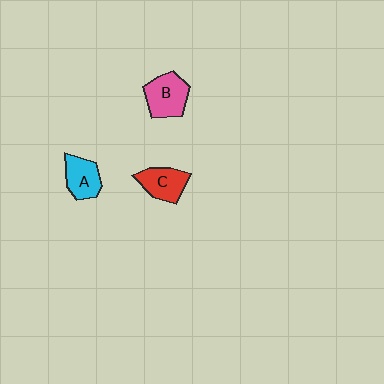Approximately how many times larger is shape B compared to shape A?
Approximately 1.2 times.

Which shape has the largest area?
Shape B (pink).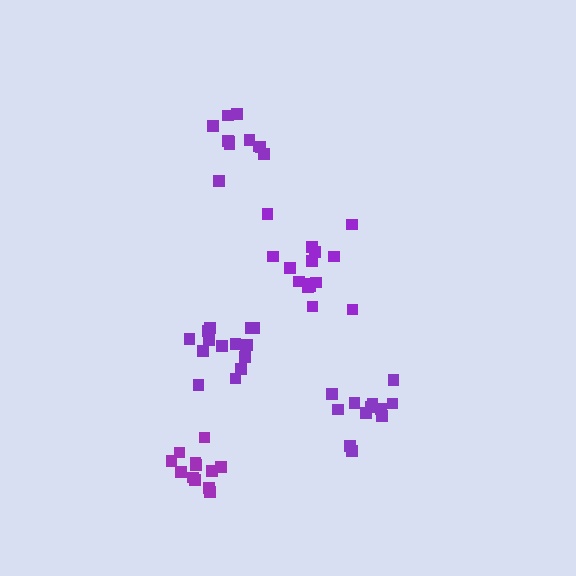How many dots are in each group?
Group 1: 11 dots, Group 2: 12 dots, Group 3: 15 dots, Group 4: 16 dots, Group 5: 12 dots (66 total).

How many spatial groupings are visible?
There are 5 spatial groupings.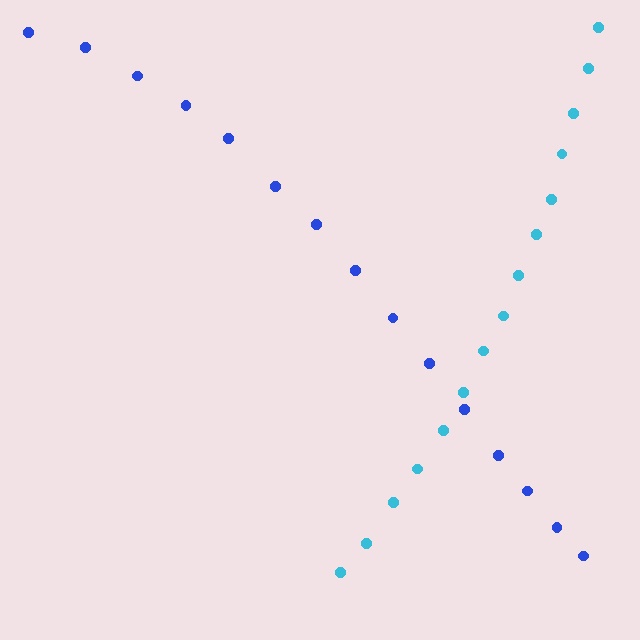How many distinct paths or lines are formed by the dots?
There are 2 distinct paths.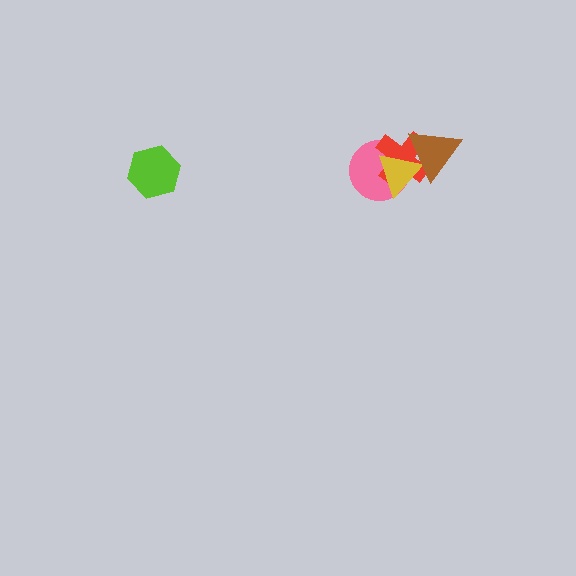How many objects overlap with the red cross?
3 objects overlap with the red cross.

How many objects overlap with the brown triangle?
2 objects overlap with the brown triangle.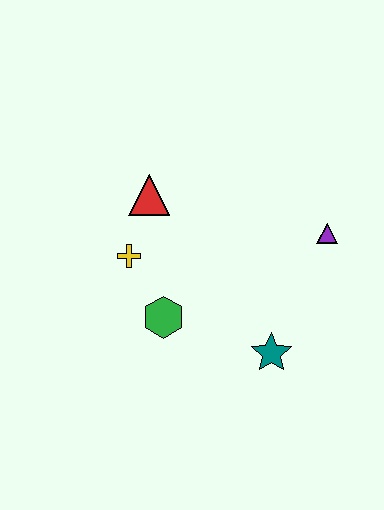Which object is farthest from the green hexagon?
The purple triangle is farthest from the green hexagon.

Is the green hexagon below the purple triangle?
Yes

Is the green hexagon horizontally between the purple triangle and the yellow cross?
Yes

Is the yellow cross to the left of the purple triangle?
Yes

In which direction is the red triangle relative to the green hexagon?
The red triangle is above the green hexagon.